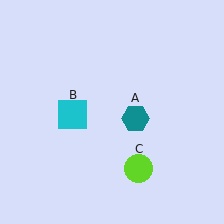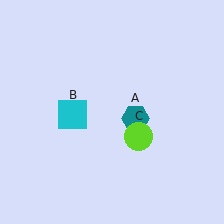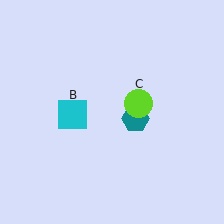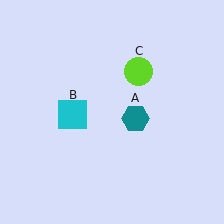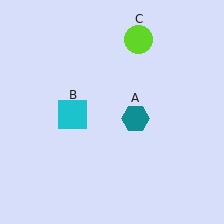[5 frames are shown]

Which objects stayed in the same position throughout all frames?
Teal hexagon (object A) and cyan square (object B) remained stationary.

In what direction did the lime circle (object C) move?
The lime circle (object C) moved up.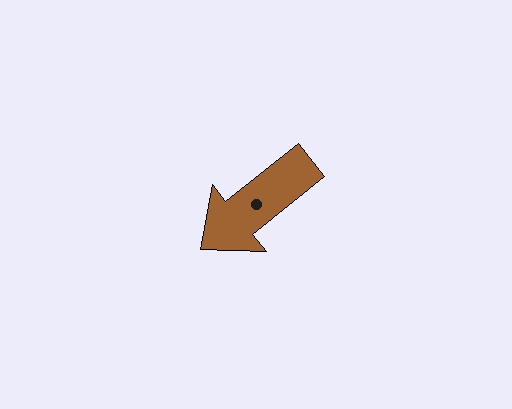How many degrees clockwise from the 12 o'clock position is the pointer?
Approximately 231 degrees.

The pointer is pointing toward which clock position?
Roughly 8 o'clock.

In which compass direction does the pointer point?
Southwest.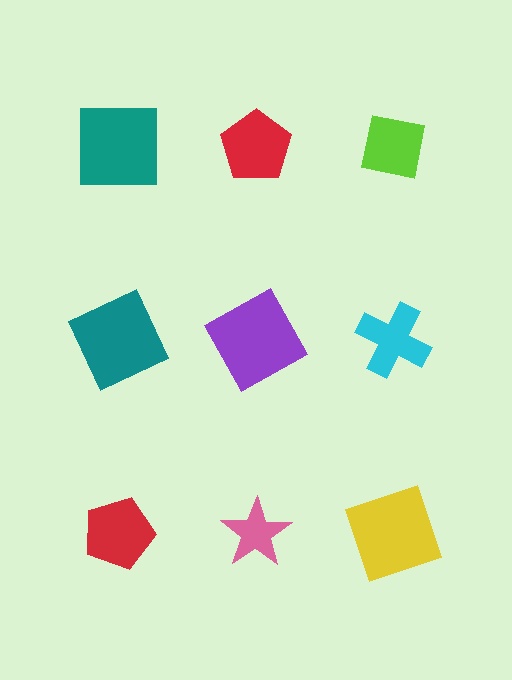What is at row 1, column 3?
A lime square.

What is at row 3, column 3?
A yellow square.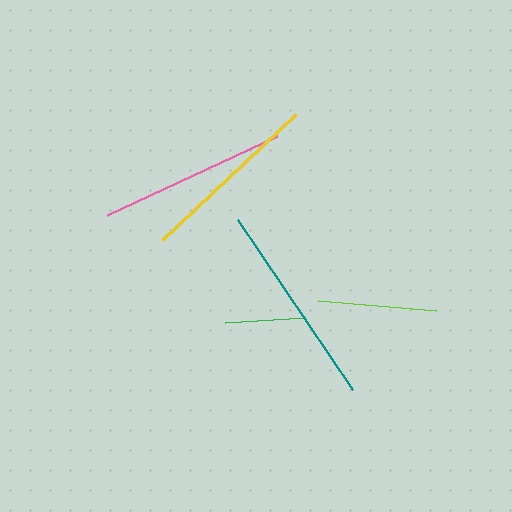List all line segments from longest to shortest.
From longest to shortest: teal, pink, yellow, lime, green.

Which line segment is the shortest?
The green line is the shortest at approximately 80 pixels.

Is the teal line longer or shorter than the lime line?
The teal line is longer than the lime line.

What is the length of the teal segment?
The teal segment is approximately 206 pixels long.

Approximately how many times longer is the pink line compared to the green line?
The pink line is approximately 2.4 times the length of the green line.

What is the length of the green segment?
The green segment is approximately 80 pixels long.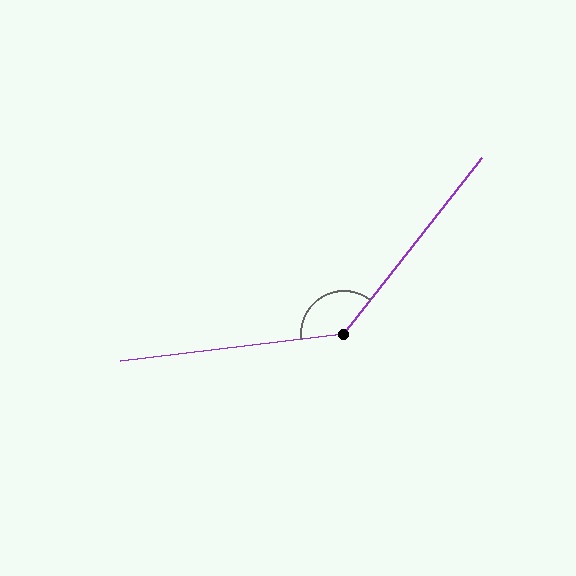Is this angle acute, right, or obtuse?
It is obtuse.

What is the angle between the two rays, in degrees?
Approximately 135 degrees.